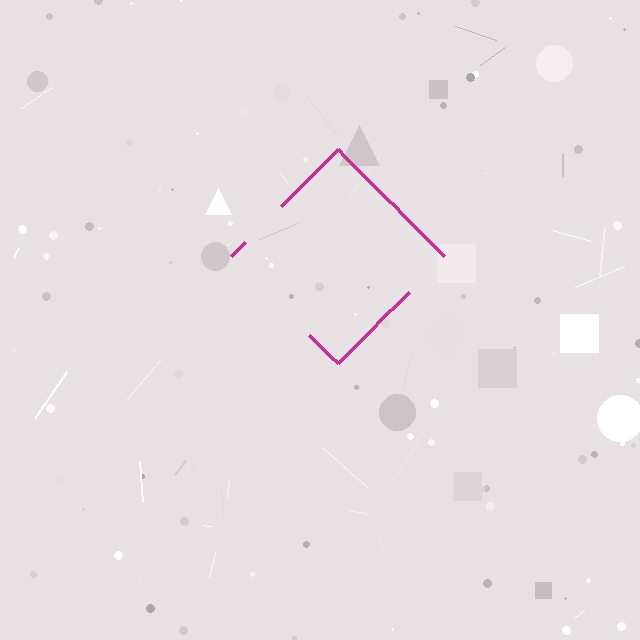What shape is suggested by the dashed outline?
The dashed outline suggests a diamond.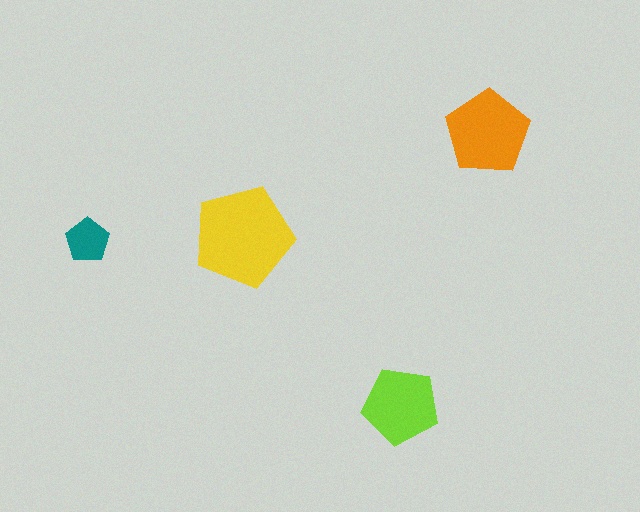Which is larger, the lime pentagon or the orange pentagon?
The orange one.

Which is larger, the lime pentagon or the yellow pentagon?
The yellow one.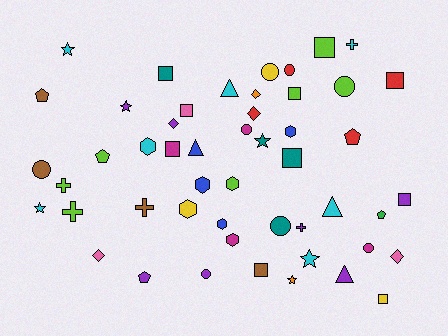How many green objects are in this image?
There is 1 green object.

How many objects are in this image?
There are 50 objects.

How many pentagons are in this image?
There are 5 pentagons.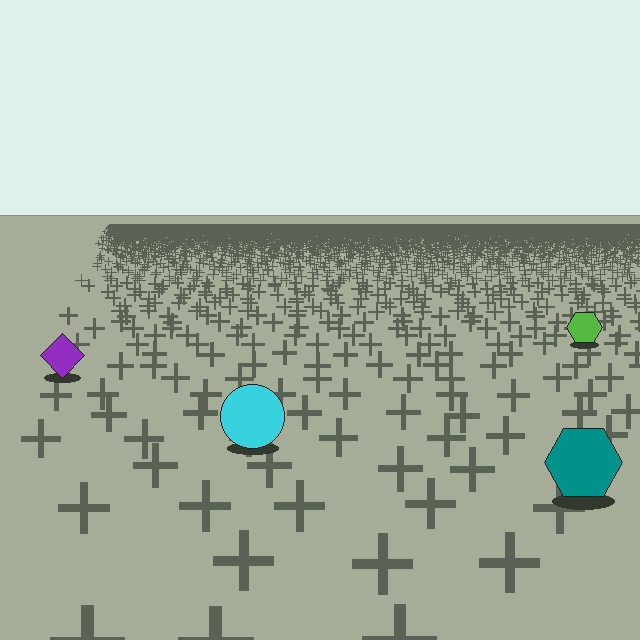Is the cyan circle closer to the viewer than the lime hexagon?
Yes. The cyan circle is closer — you can tell from the texture gradient: the ground texture is coarser near it.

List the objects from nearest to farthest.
From nearest to farthest: the teal hexagon, the cyan circle, the purple diamond, the lime hexagon.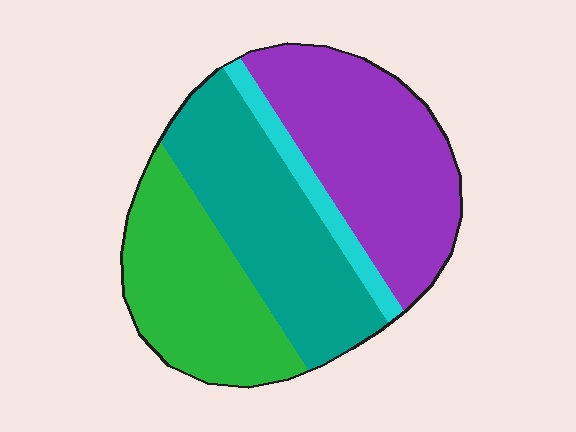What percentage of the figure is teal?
Teal covers roughly 30% of the figure.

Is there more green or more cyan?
Green.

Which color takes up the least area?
Cyan, at roughly 5%.